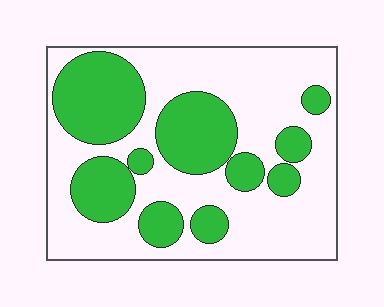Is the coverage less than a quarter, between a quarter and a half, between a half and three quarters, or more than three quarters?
Between a quarter and a half.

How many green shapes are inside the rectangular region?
10.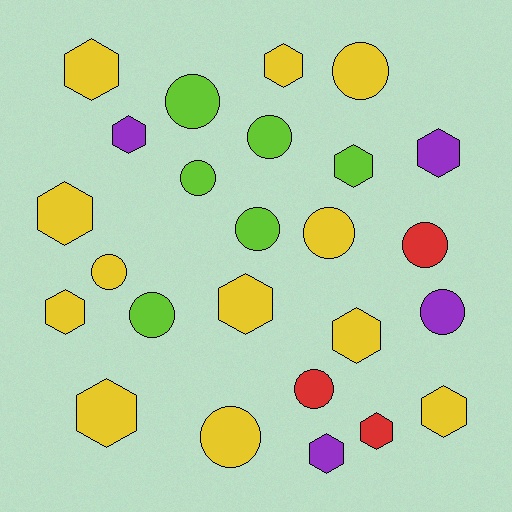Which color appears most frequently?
Yellow, with 12 objects.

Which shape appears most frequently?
Hexagon, with 13 objects.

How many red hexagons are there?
There is 1 red hexagon.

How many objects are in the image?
There are 25 objects.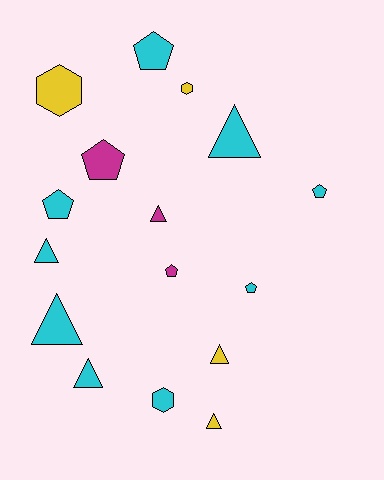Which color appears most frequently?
Cyan, with 9 objects.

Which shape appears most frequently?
Triangle, with 7 objects.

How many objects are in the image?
There are 16 objects.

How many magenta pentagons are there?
There are 2 magenta pentagons.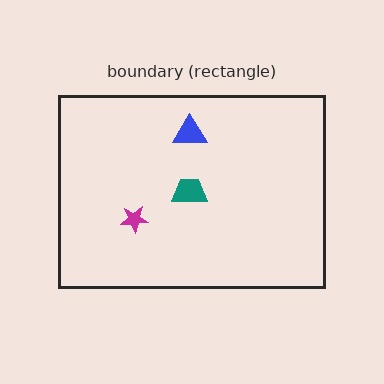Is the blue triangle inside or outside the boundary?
Inside.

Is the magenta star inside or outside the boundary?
Inside.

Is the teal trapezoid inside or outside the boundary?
Inside.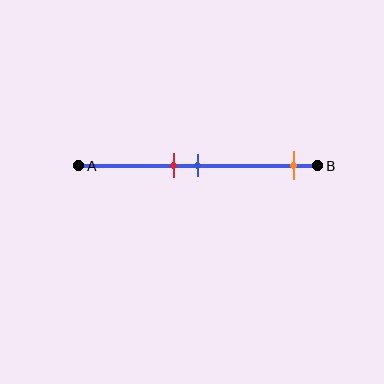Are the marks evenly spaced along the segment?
No, the marks are not evenly spaced.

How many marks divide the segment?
There are 3 marks dividing the segment.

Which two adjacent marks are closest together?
The red and blue marks are the closest adjacent pair.